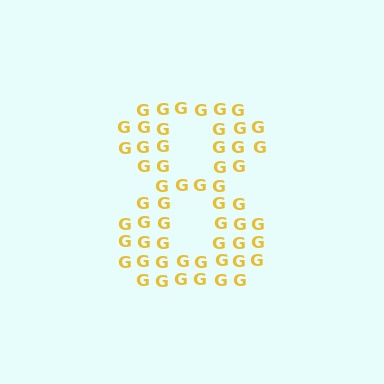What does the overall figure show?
The overall figure shows the digit 8.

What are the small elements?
The small elements are letter G's.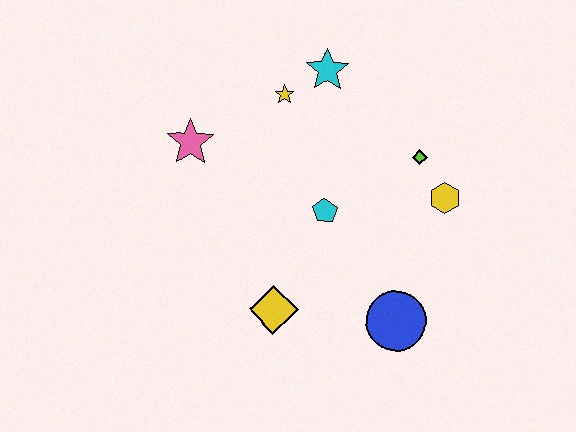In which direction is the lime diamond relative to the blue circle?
The lime diamond is above the blue circle.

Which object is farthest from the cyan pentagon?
The pink star is farthest from the cyan pentagon.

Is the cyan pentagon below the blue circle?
No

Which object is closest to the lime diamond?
The yellow hexagon is closest to the lime diamond.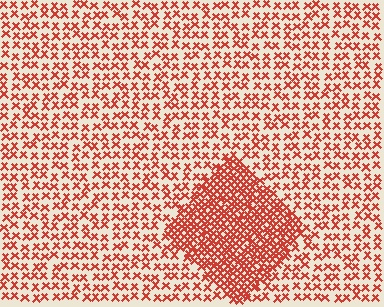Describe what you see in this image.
The image contains small red elements arranged at two different densities. A diamond-shaped region is visible where the elements are more densely packed than the surrounding area.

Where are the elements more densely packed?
The elements are more densely packed inside the diamond boundary.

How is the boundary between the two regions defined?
The boundary is defined by a change in element density (approximately 2.3x ratio). All elements are the same color, size, and shape.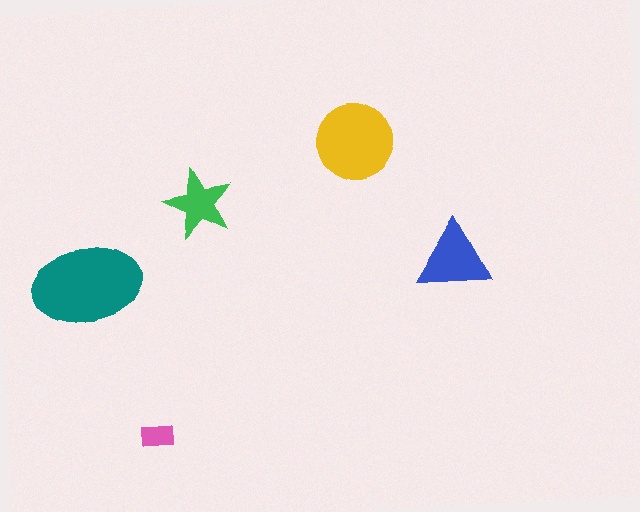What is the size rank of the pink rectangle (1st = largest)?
5th.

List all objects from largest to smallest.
The teal ellipse, the yellow circle, the blue triangle, the green star, the pink rectangle.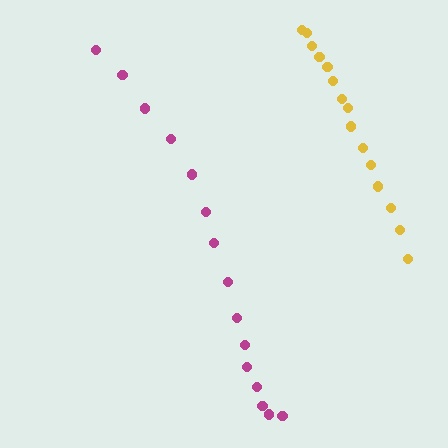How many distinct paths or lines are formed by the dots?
There are 2 distinct paths.